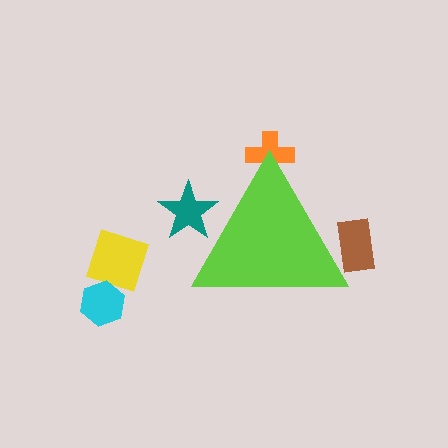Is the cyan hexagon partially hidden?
No, the cyan hexagon is fully visible.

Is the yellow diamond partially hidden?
No, the yellow diamond is fully visible.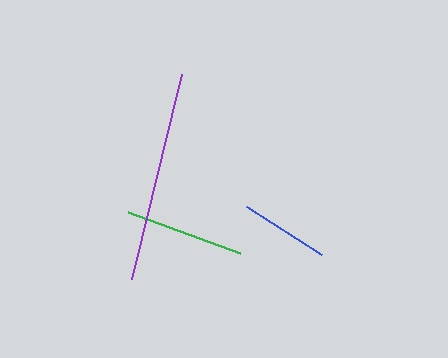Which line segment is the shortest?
The blue line is the shortest at approximately 89 pixels.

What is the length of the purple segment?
The purple segment is approximately 212 pixels long.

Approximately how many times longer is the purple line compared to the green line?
The purple line is approximately 1.8 times the length of the green line.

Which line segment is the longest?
The purple line is the longest at approximately 212 pixels.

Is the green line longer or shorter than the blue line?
The green line is longer than the blue line.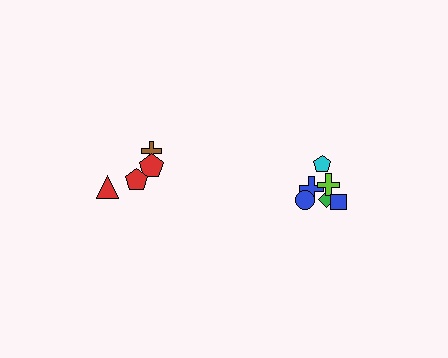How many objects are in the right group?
There are 6 objects.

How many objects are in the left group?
There are 4 objects.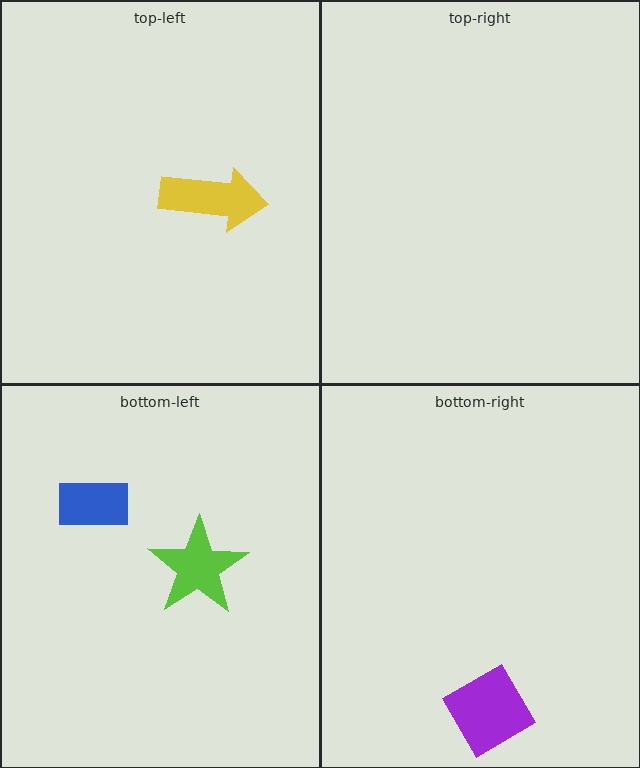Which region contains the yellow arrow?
The top-left region.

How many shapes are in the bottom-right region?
1.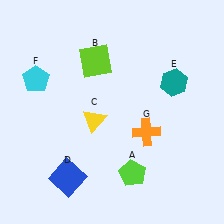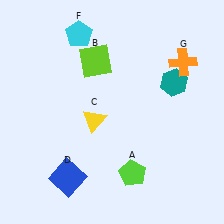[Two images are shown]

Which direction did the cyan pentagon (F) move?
The cyan pentagon (F) moved up.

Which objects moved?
The objects that moved are: the cyan pentagon (F), the orange cross (G).